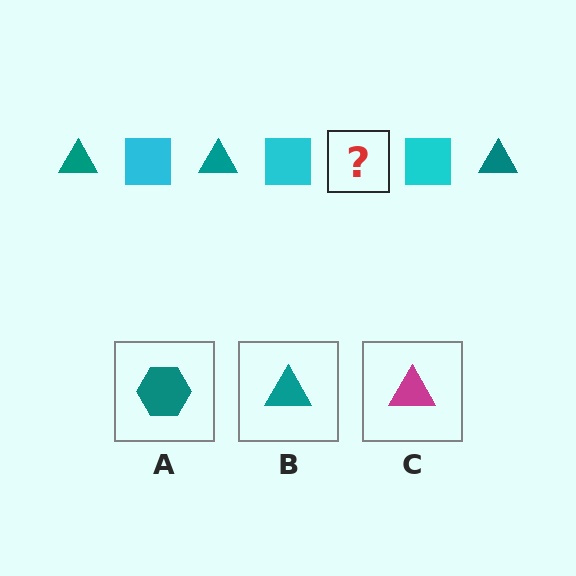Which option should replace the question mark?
Option B.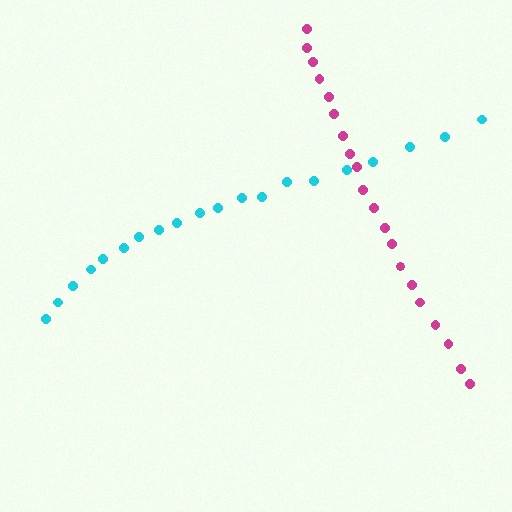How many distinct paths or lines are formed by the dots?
There are 2 distinct paths.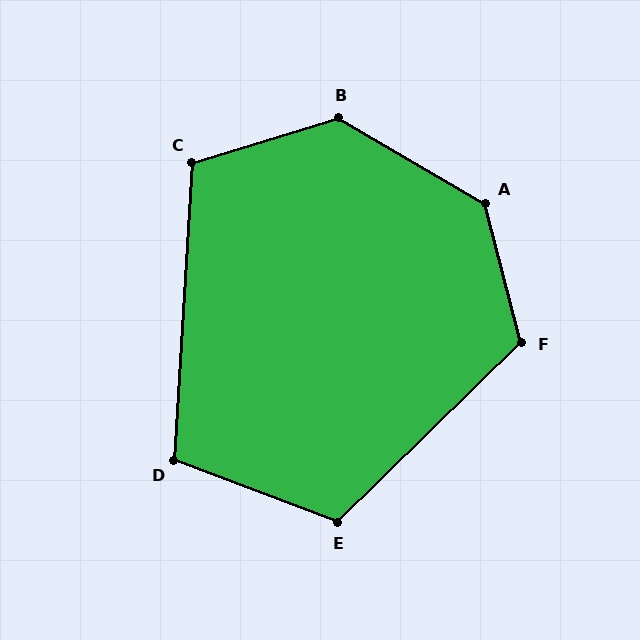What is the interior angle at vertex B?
Approximately 133 degrees (obtuse).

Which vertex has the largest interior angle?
A, at approximately 134 degrees.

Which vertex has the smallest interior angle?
D, at approximately 107 degrees.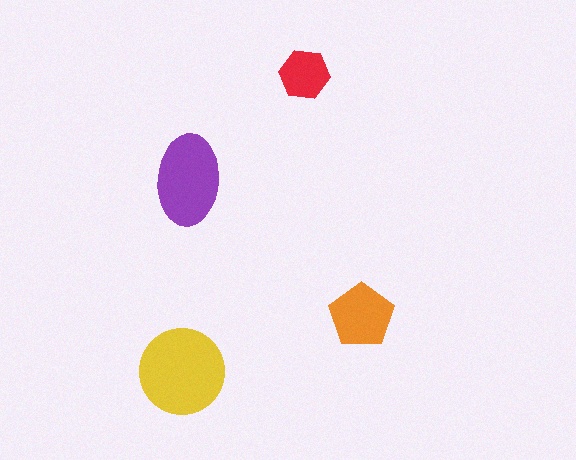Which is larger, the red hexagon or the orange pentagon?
The orange pentagon.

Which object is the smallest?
The red hexagon.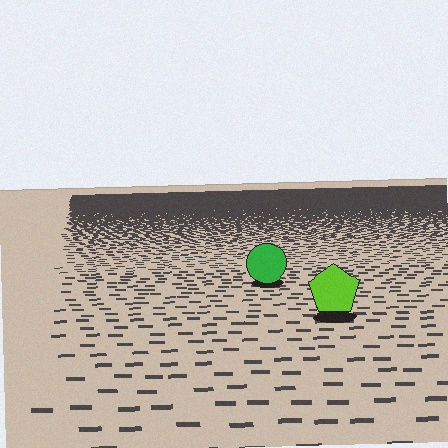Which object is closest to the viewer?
The lime pentagon is closest. The texture marks near it are larger and more spread out.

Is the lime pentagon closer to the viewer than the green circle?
Yes. The lime pentagon is closer — you can tell from the texture gradient: the ground texture is coarser near it.